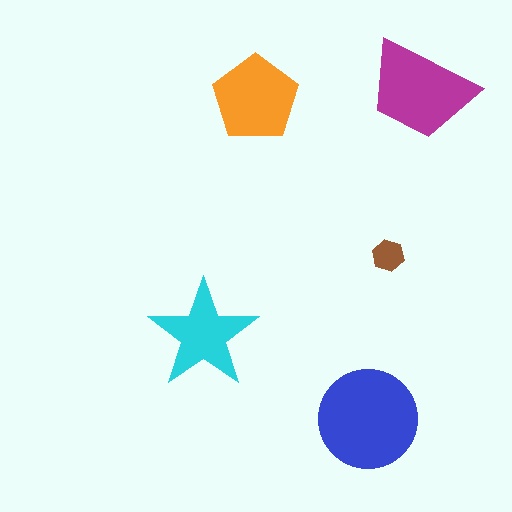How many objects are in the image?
There are 5 objects in the image.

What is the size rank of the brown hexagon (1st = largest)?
5th.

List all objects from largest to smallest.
The blue circle, the magenta trapezoid, the orange pentagon, the cyan star, the brown hexagon.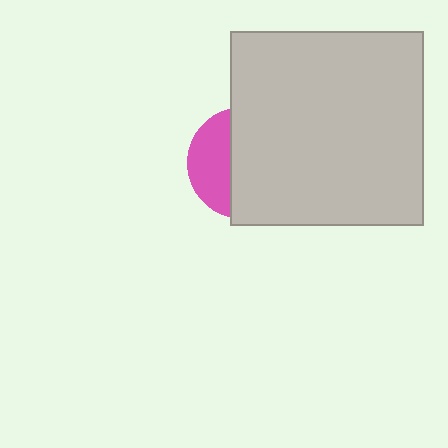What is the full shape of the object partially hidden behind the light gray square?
The partially hidden object is a pink circle.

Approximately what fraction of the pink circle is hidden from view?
Roughly 65% of the pink circle is hidden behind the light gray square.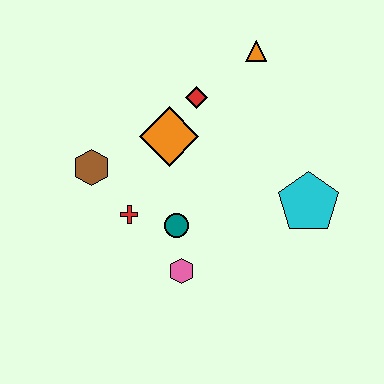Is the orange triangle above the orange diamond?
Yes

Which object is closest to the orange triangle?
The red diamond is closest to the orange triangle.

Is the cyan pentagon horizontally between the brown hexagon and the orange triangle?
No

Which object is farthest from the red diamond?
The pink hexagon is farthest from the red diamond.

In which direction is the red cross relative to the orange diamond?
The red cross is below the orange diamond.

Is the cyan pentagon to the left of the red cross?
No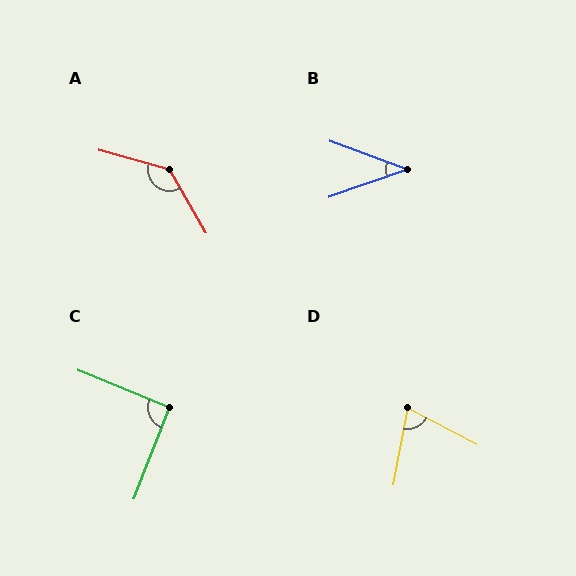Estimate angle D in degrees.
Approximately 73 degrees.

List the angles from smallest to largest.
B (40°), D (73°), C (91°), A (135°).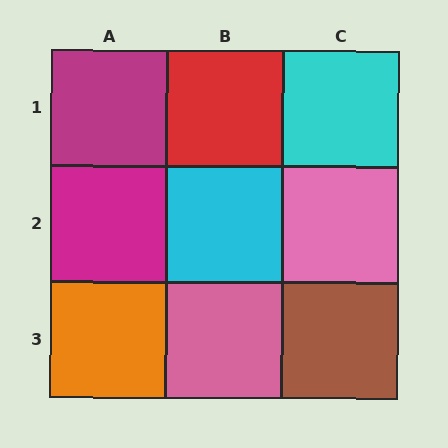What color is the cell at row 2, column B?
Cyan.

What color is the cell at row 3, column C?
Brown.